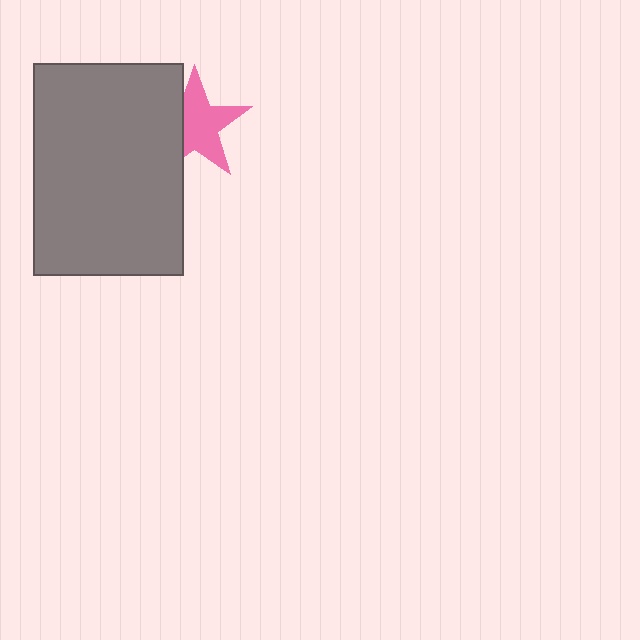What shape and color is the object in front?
The object in front is a gray rectangle.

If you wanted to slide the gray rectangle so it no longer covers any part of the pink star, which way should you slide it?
Slide it left — that is the most direct way to separate the two shapes.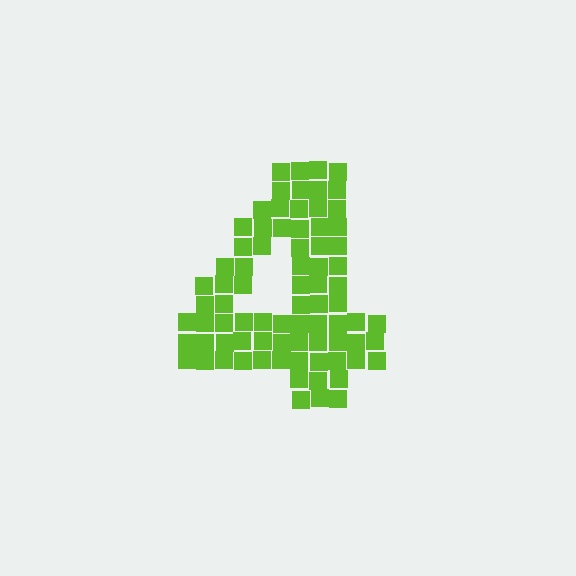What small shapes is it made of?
It is made of small squares.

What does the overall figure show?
The overall figure shows the digit 4.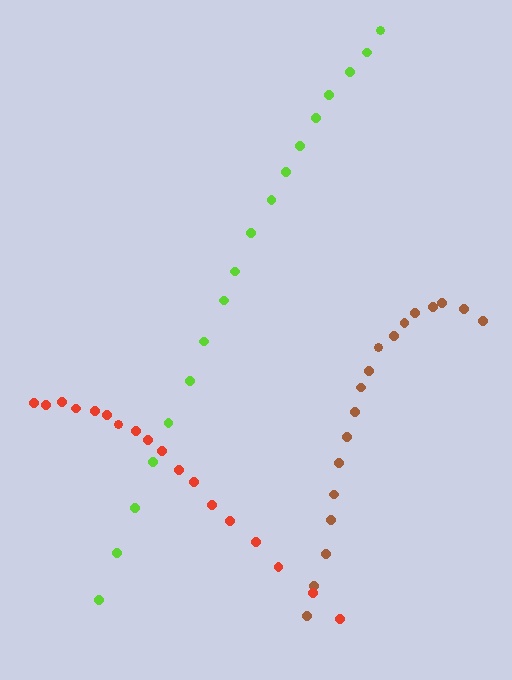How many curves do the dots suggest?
There are 3 distinct paths.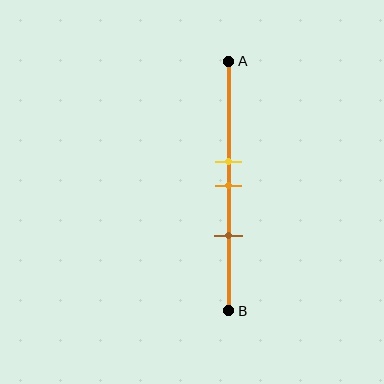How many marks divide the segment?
There are 3 marks dividing the segment.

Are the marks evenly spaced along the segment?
Yes, the marks are approximately evenly spaced.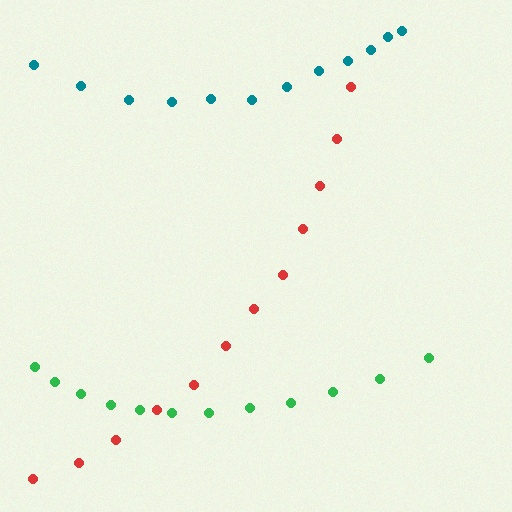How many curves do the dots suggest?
There are 3 distinct paths.